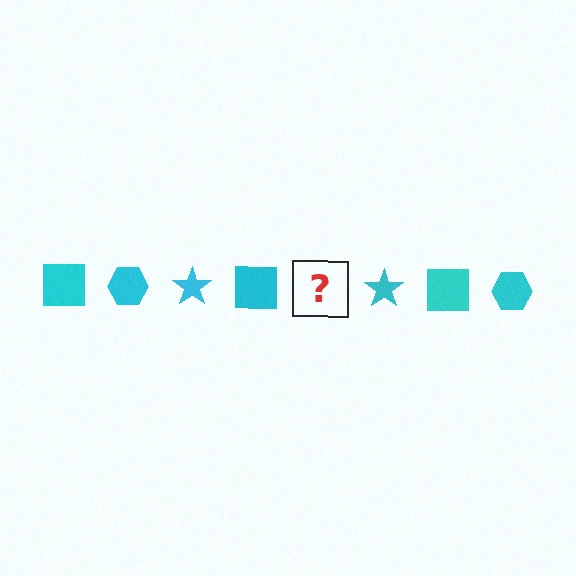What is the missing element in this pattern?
The missing element is a cyan hexagon.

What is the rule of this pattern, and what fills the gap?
The rule is that the pattern cycles through square, hexagon, star shapes in cyan. The gap should be filled with a cyan hexagon.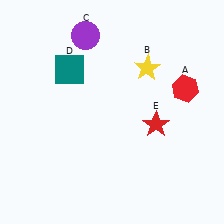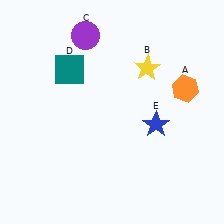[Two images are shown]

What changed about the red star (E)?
In Image 1, E is red. In Image 2, it changed to blue.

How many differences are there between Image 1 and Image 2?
There are 2 differences between the two images.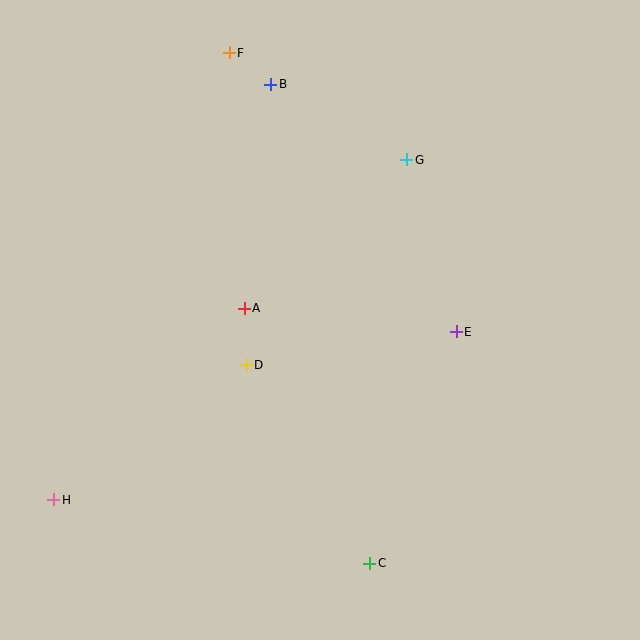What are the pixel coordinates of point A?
Point A is at (244, 308).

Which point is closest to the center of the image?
Point A at (244, 308) is closest to the center.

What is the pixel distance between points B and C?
The distance between B and C is 489 pixels.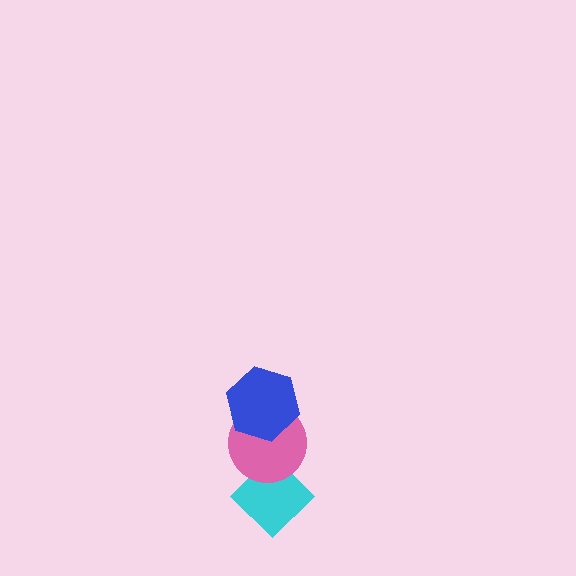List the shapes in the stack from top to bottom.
From top to bottom: the blue hexagon, the pink circle, the cyan diamond.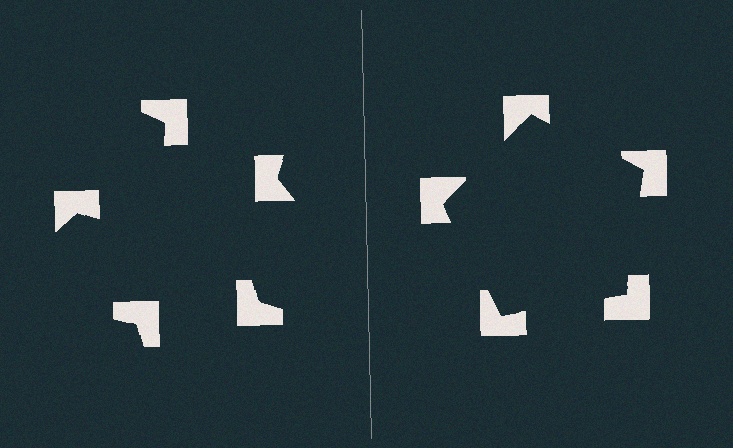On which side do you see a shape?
An illusory pentagon appears on the right side. On the left side the wedge cuts are rotated, so no coherent shape forms.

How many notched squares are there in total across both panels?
10 — 5 on each side.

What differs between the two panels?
The notched squares are positioned identically on both sides; only the wedge orientations differ. On the right they align to a pentagon; on the left they are misaligned.